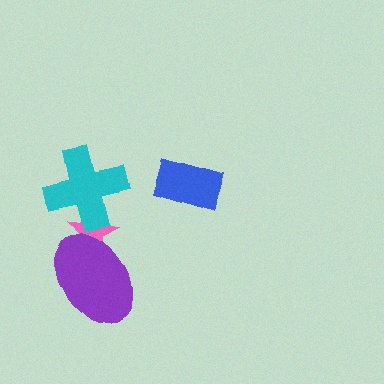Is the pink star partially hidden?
Yes, it is partially covered by another shape.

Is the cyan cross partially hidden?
No, no other shape covers it.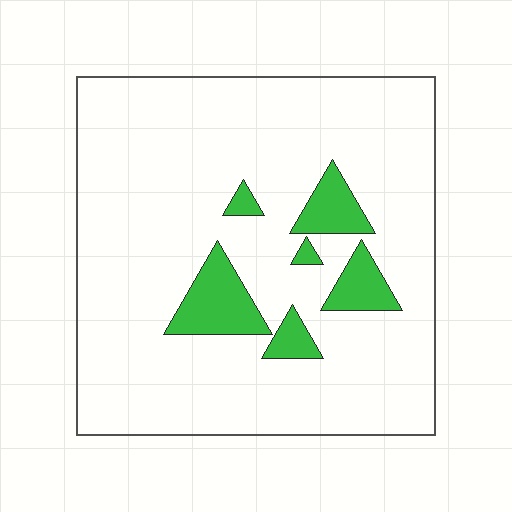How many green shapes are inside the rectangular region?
6.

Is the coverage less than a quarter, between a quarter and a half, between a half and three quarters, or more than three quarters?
Less than a quarter.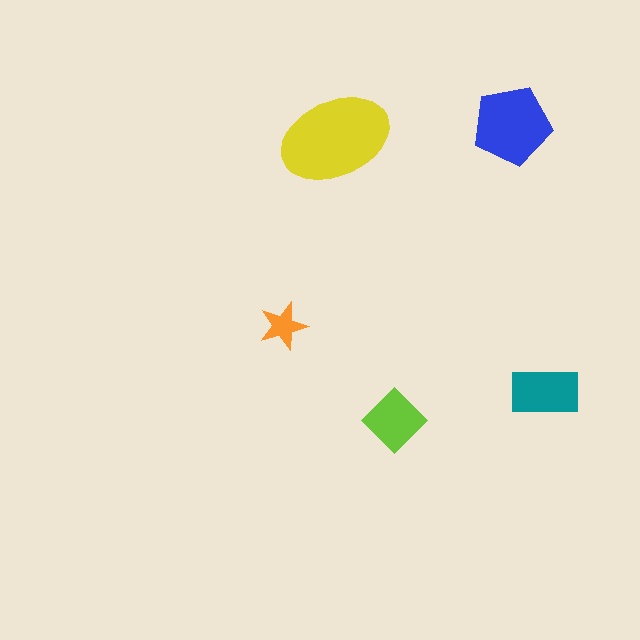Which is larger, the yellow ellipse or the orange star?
The yellow ellipse.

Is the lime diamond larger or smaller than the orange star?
Larger.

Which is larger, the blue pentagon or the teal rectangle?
The blue pentagon.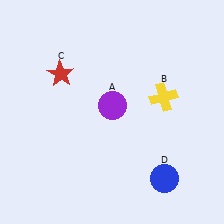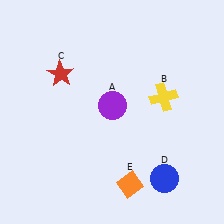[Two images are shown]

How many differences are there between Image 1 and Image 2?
There is 1 difference between the two images.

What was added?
An orange diamond (E) was added in Image 2.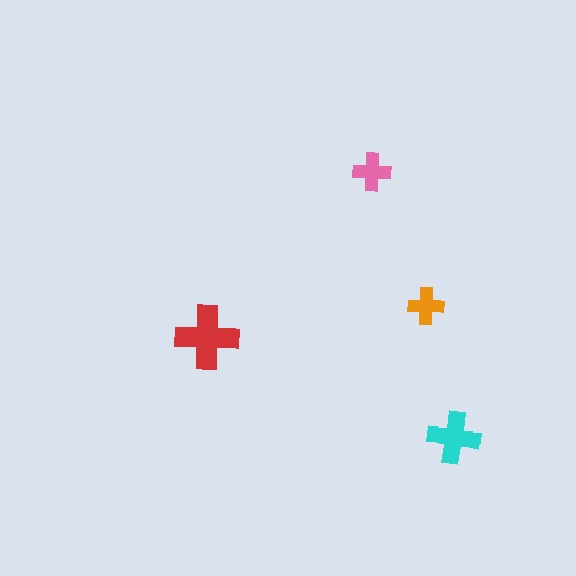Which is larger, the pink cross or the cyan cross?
The cyan one.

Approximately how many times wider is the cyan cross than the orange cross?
About 1.5 times wider.